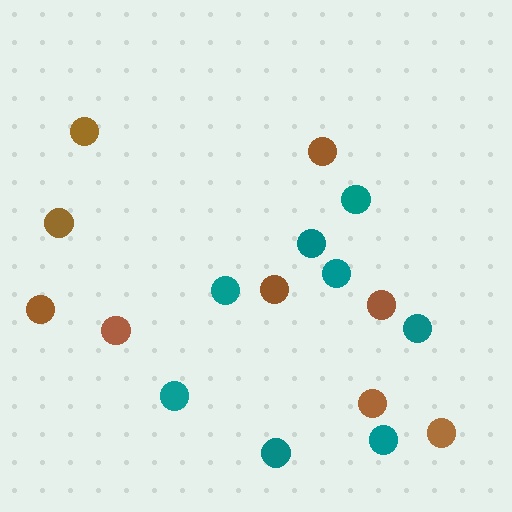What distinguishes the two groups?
There are 2 groups: one group of brown circles (9) and one group of teal circles (8).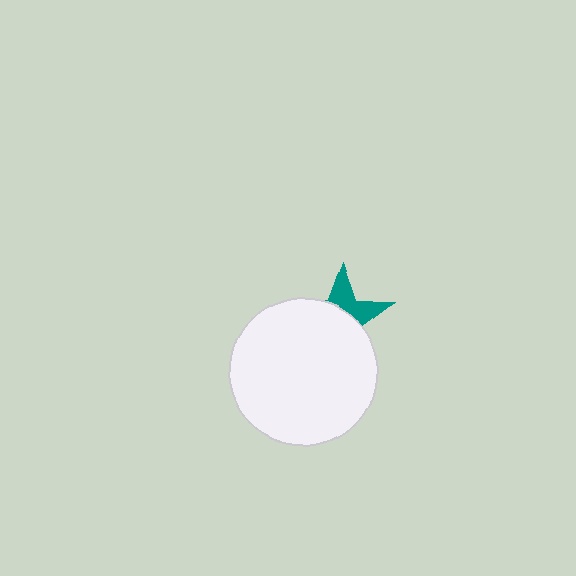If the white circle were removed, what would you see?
You would see the complete teal star.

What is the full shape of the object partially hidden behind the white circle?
The partially hidden object is a teal star.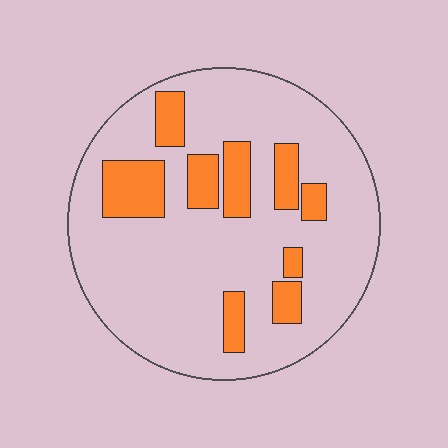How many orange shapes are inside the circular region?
9.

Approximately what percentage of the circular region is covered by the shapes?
Approximately 20%.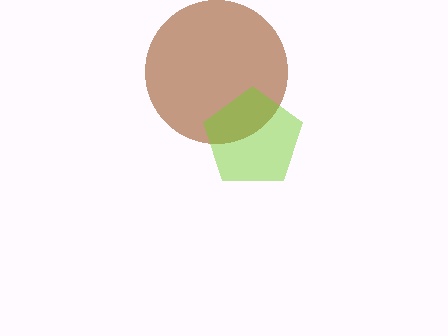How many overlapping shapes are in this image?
There are 2 overlapping shapes in the image.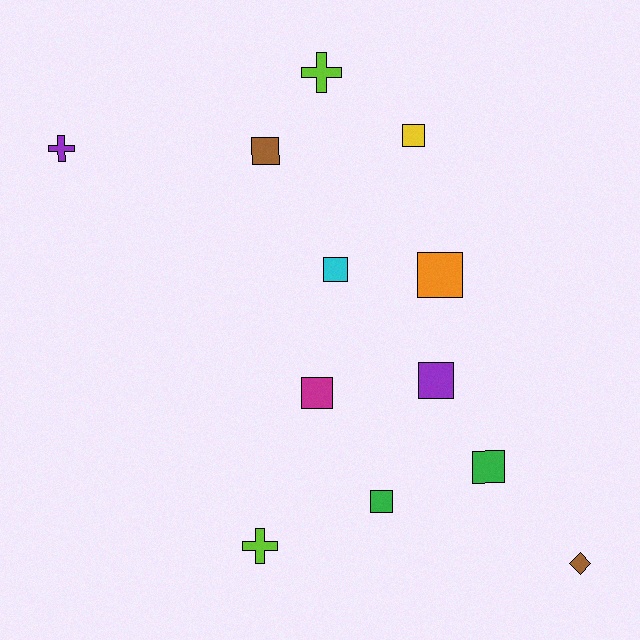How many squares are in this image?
There are 8 squares.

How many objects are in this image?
There are 12 objects.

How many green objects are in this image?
There are 2 green objects.